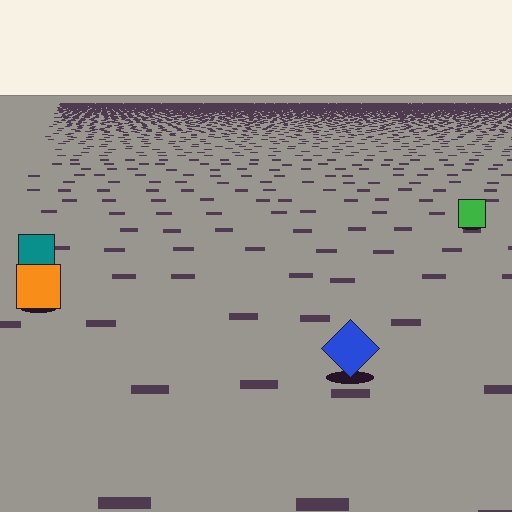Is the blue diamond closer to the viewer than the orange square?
Yes. The blue diamond is closer — you can tell from the texture gradient: the ground texture is coarser near it.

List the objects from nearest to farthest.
From nearest to farthest: the blue diamond, the orange square, the teal square, the green square.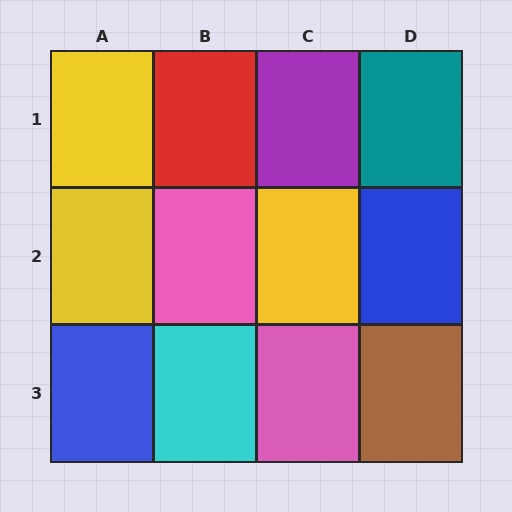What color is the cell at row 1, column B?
Red.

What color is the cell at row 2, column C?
Yellow.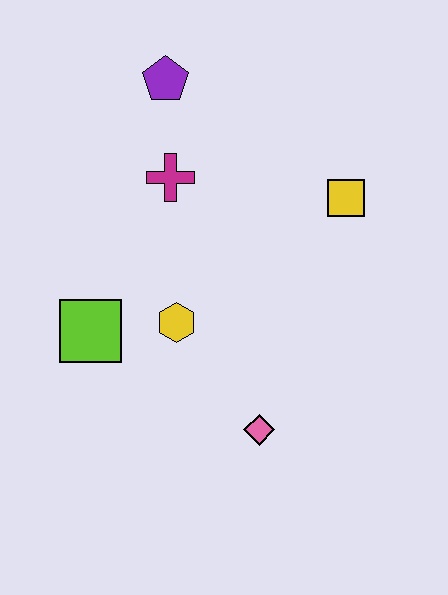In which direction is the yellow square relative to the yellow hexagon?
The yellow square is to the right of the yellow hexagon.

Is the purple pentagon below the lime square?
No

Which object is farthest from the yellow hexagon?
The purple pentagon is farthest from the yellow hexagon.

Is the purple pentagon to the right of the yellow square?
No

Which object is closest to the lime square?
The yellow hexagon is closest to the lime square.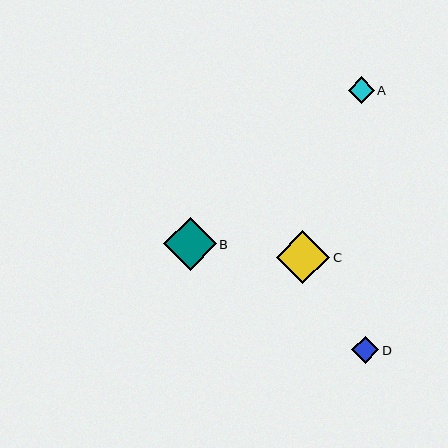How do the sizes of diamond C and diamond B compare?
Diamond C and diamond B are approximately the same size.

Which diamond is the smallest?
Diamond A is the smallest with a size of approximately 26 pixels.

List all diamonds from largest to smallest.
From largest to smallest: C, B, D, A.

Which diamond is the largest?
Diamond C is the largest with a size of approximately 54 pixels.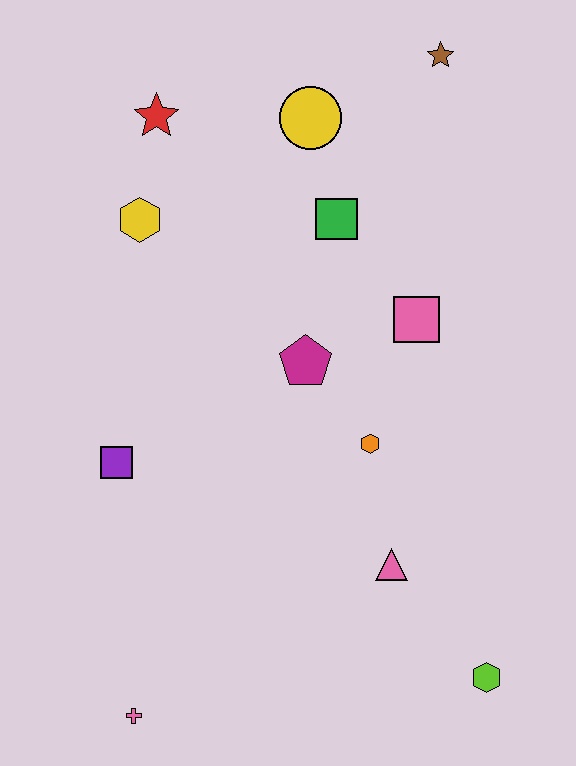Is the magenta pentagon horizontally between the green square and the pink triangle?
No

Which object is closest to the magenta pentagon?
The orange hexagon is closest to the magenta pentagon.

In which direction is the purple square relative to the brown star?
The purple square is below the brown star.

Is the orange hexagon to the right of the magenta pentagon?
Yes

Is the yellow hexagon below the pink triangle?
No